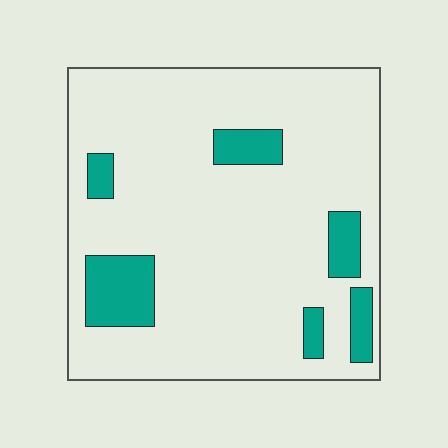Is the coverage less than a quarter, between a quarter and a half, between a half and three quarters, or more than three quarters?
Less than a quarter.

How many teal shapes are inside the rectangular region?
6.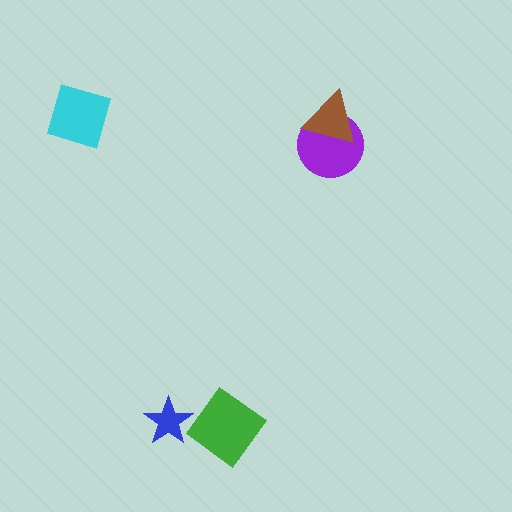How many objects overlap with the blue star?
0 objects overlap with the blue star.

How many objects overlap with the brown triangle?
1 object overlaps with the brown triangle.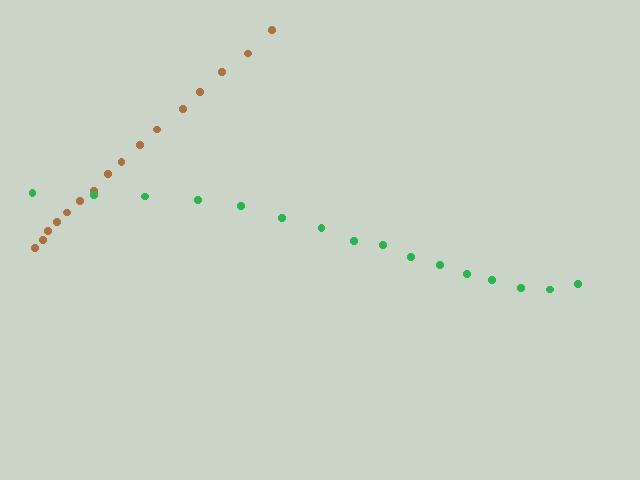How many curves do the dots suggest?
There are 2 distinct paths.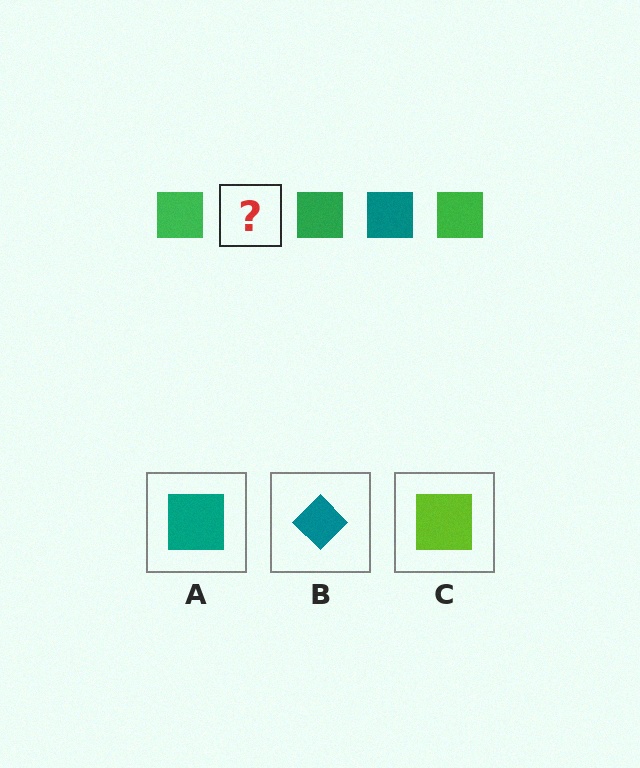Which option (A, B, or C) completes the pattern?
A.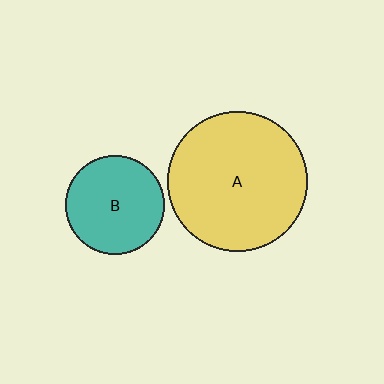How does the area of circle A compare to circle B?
Approximately 2.0 times.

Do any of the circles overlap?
No, none of the circles overlap.